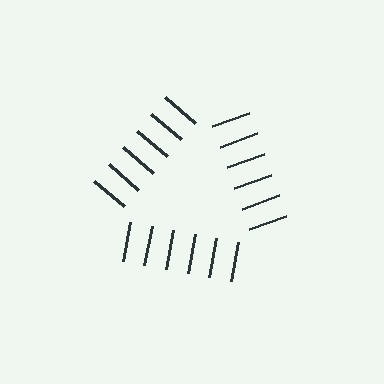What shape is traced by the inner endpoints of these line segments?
An illusory triangle — the line segments terminate on its edges but no continuous stroke is drawn.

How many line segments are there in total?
18 — 6 along each of the 3 edges.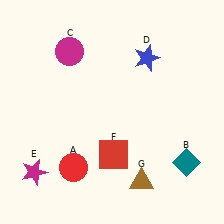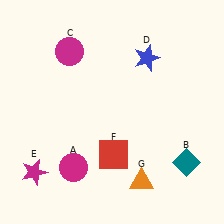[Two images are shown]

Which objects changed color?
A changed from red to magenta. G changed from brown to orange.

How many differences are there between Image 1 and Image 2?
There are 2 differences between the two images.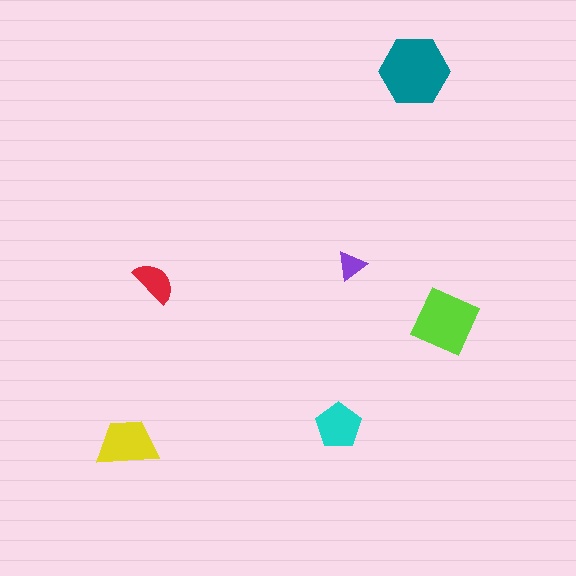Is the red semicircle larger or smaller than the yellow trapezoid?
Smaller.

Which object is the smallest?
The purple triangle.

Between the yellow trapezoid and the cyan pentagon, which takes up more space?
The yellow trapezoid.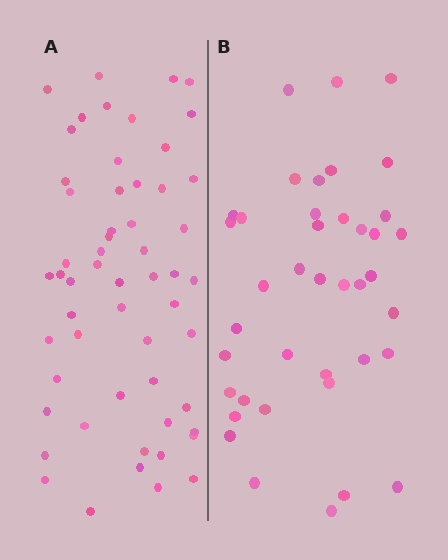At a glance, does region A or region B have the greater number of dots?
Region A (the left region) has more dots.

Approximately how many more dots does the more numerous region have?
Region A has approximately 15 more dots than region B.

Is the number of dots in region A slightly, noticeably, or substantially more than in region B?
Region A has noticeably more, but not dramatically so. The ratio is roughly 1.4 to 1.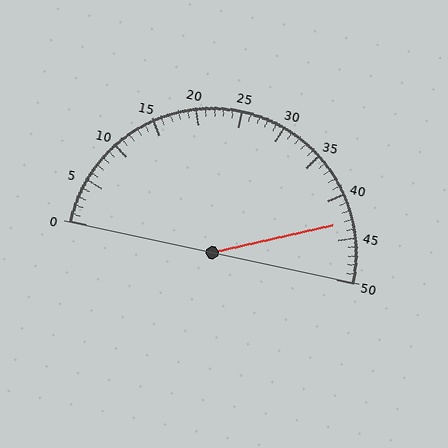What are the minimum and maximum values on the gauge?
The gauge ranges from 0 to 50.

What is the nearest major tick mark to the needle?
The nearest major tick mark is 45.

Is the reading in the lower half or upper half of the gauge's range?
The reading is in the upper half of the range (0 to 50).